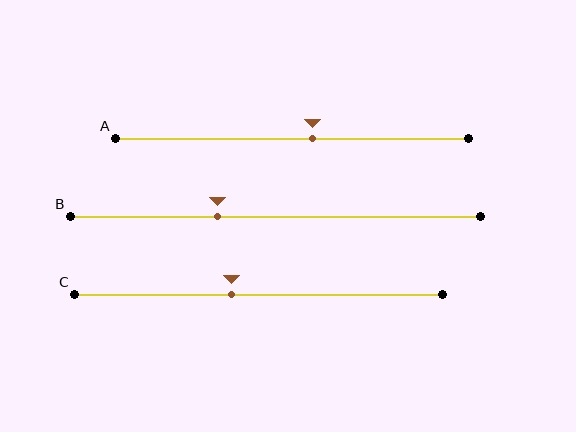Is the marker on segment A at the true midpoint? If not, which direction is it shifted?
No, the marker on segment A is shifted to the right by about 6% of the segment length.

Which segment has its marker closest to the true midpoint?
Segment A has its marker closest to the true midpoint.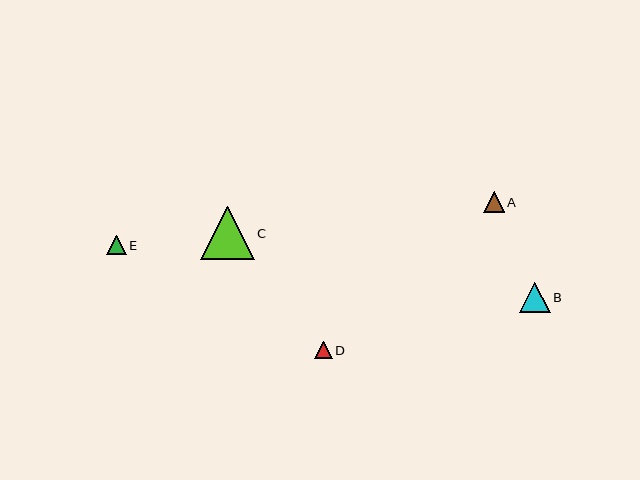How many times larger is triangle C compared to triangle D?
Triangle C is approximately 3.1 times the size of triangle D.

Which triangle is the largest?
Triangle C is the largest with a size of approximately 54 pixels.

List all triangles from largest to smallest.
From largest to smallest: C, B, A, E, D.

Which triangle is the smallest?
Triangle D is the smallest with a size of approximately 17 pixels.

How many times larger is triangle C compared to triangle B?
Triangle C is approximately 1.8 times the size of triangle B.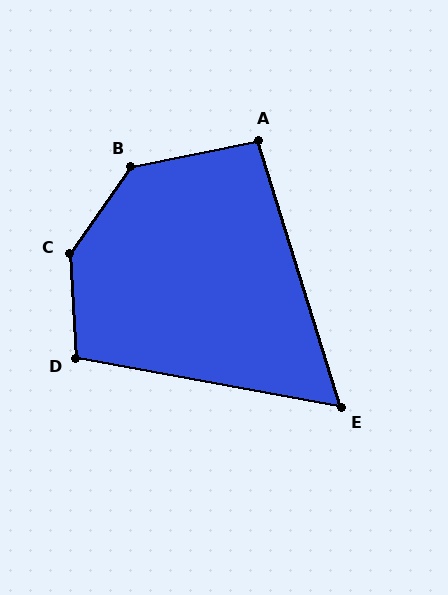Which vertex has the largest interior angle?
C, at approximately 142 degrees.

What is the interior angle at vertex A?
Approximately 96 degrees (obtuse).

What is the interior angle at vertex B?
Approximately 137 degrees (obtuse).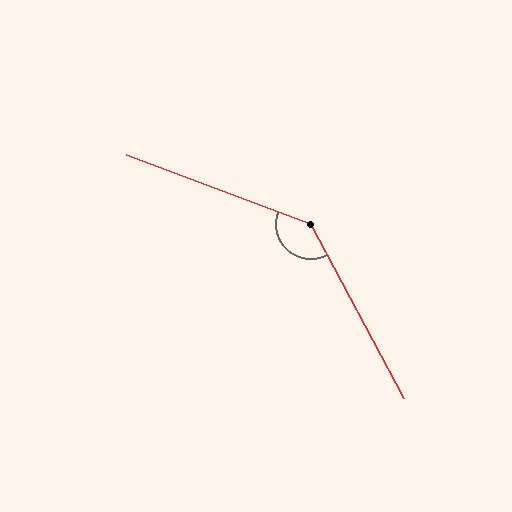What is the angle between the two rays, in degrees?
Approximately 138 degrees.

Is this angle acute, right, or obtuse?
It is obtuse.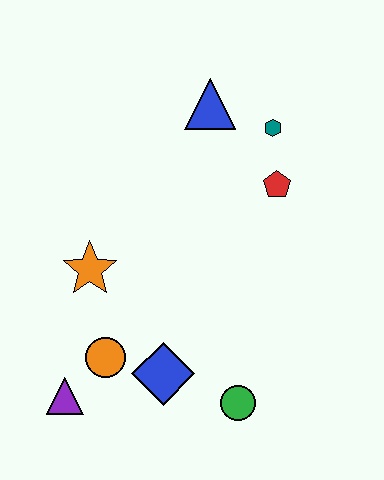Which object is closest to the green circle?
The blue diamond is closest to the green circle.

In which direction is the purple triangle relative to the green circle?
The purple triangle is to the left of the green circle.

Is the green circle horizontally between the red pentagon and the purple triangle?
Yes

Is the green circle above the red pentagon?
No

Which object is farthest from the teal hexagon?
The purple triangle is farthest from the teal hexagon.